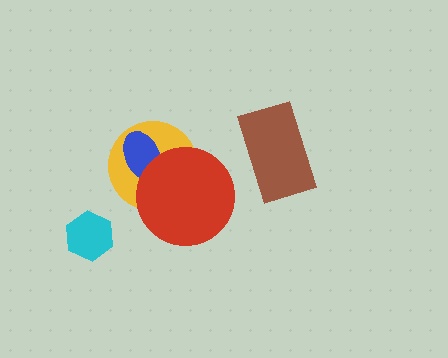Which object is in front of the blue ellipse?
The red circle is in front of the blue ellipse.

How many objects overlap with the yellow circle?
2 objects overlap with the yellow circle.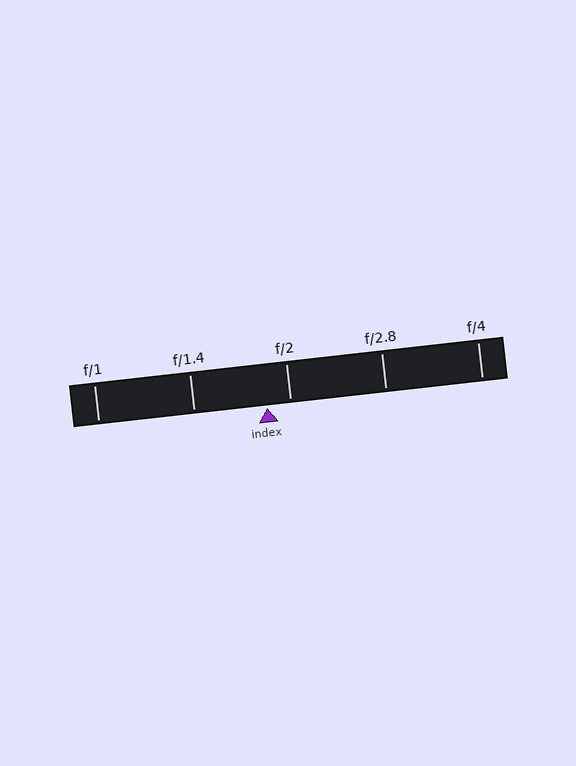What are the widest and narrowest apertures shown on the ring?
The widest aperture shown is f/1 and the narrowest is f/4.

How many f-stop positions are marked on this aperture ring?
There are 5 f-stop positions marked.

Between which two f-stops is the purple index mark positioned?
The index mark is between f/1.4 and f/2.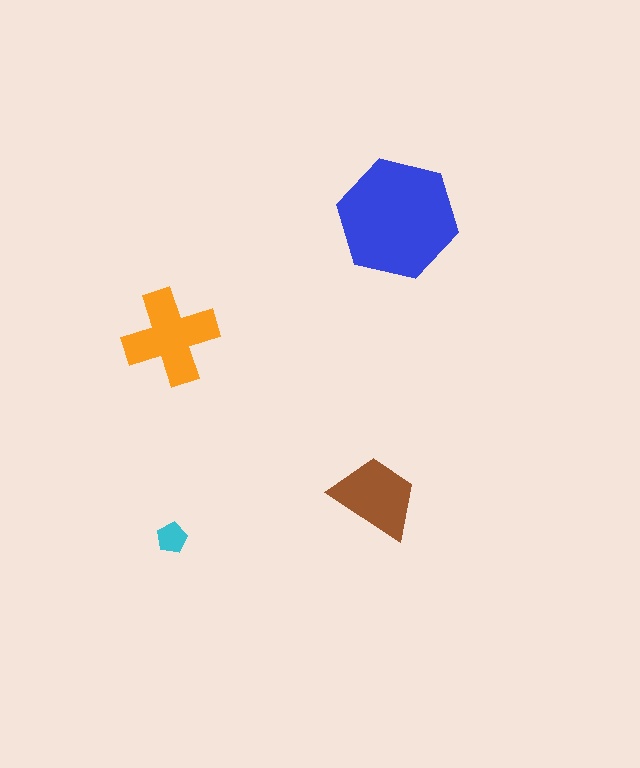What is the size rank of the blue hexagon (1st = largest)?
1st.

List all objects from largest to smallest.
The blue hexagon, the orange cross, the brown trapezoid, the cyan pentagon.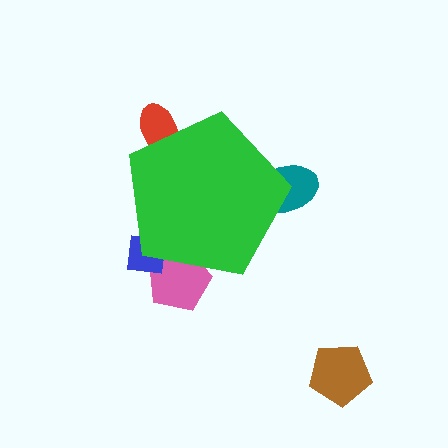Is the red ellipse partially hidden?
Yes, the red ellipse is partially hidden behind the green pentagon.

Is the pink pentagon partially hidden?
Yes, the pink pentagon is partially hidden behind the green pentagon.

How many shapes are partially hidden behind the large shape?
4 shapes are partially hidden.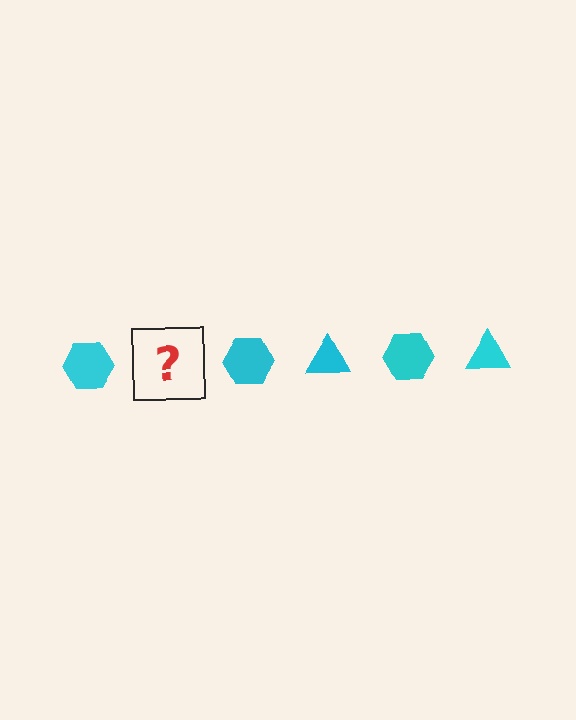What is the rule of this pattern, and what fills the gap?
The rule is that the pattern cycles through hexagon, triangle shapes in cyan. The gap should be filled with a cyan triangle.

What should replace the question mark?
The question mark should be replaced with a cyan triangle.